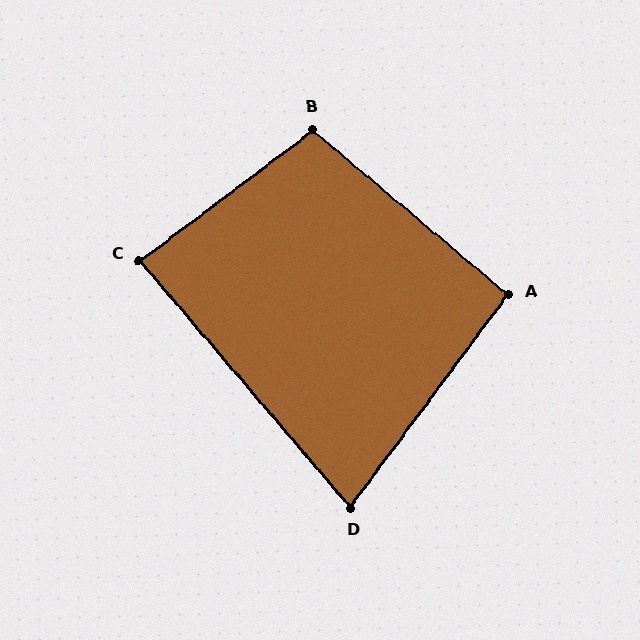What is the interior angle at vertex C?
Approximately 87 degrees (approximately right).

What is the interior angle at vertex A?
Approximately 93 degrees (approximately right).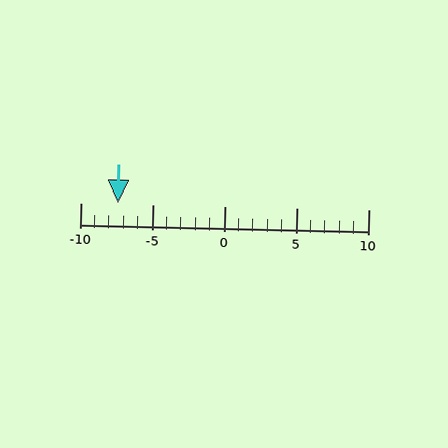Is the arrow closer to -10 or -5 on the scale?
The arrow is closer to -5.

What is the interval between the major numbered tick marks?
The major tick marks are spaced 5 units apart.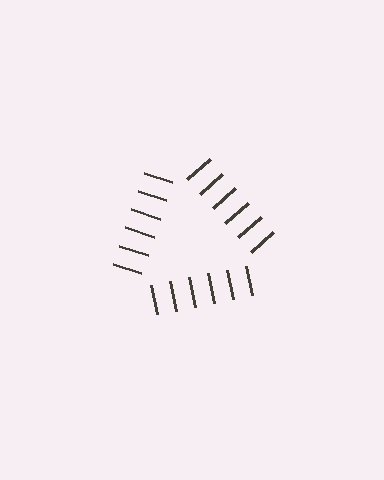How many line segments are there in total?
18 — 6 along each of the 3 edges.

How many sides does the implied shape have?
3 sides — the line-ends trace a triangle.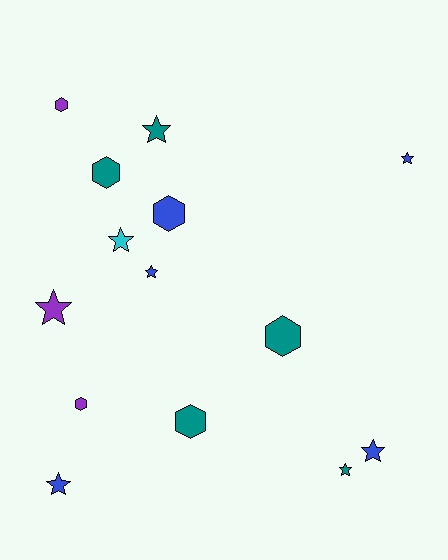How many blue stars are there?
There are 4 blue stars.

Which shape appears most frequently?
Star, with 8 objects.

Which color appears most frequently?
Blue, with 5 objects.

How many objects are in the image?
There are 14 objects.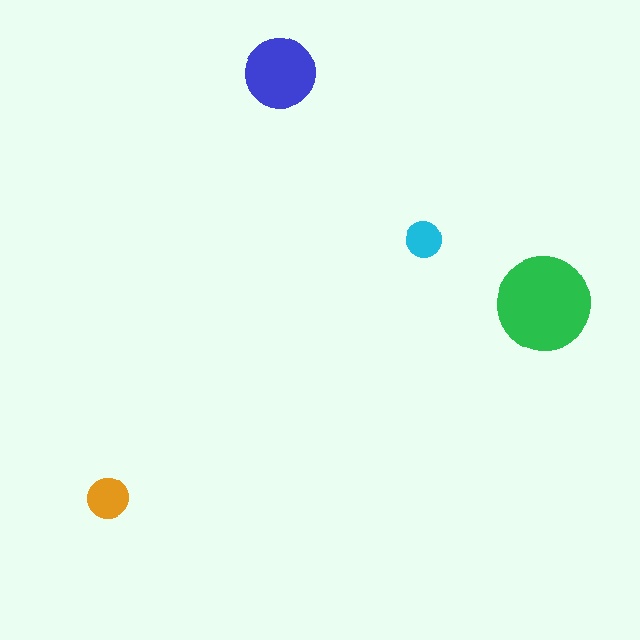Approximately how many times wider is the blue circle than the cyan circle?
About 2 times wider.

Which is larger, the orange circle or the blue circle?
The blue one.